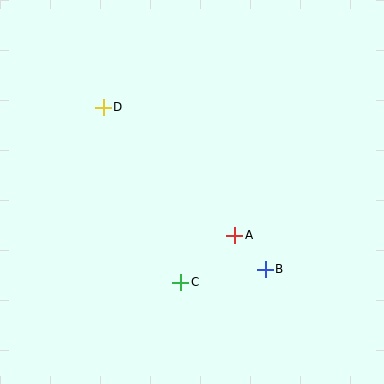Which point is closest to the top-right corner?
Point A is closest to the top-right corner.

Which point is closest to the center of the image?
Point A at (235, 235) is closest to the center.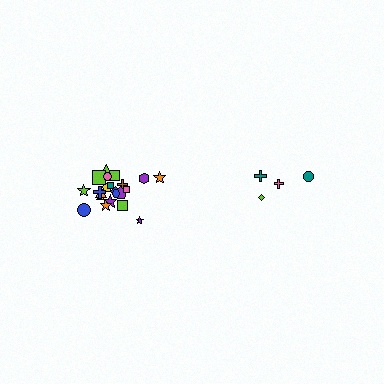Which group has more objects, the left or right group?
The left group.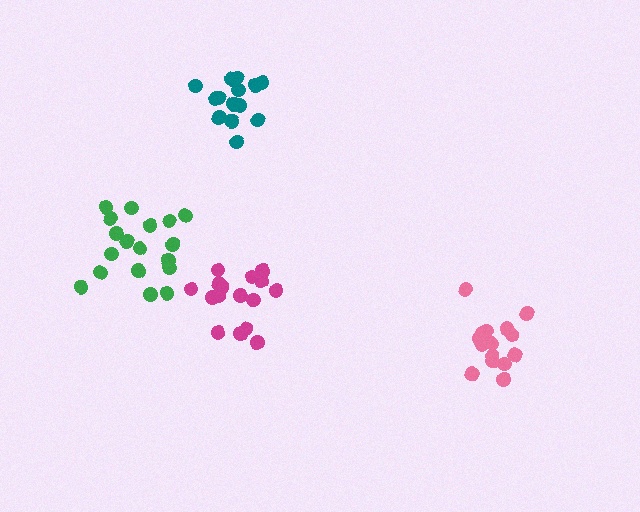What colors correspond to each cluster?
The clusters are colored: pink, magenta, green, teal.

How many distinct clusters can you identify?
There are 4 distinct clusters.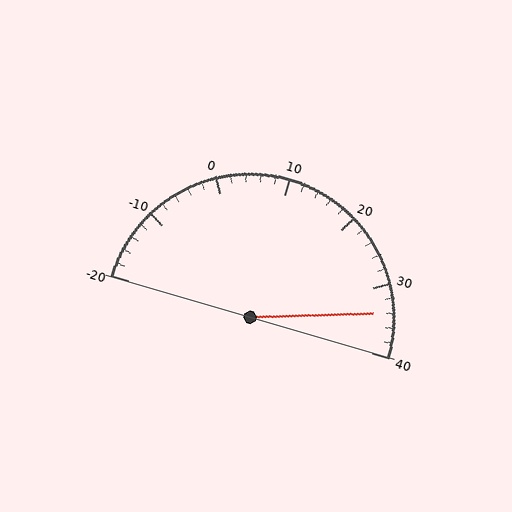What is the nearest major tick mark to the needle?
The nearest major tick mark is 30.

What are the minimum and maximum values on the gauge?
The gauge ranges from -20 to 40.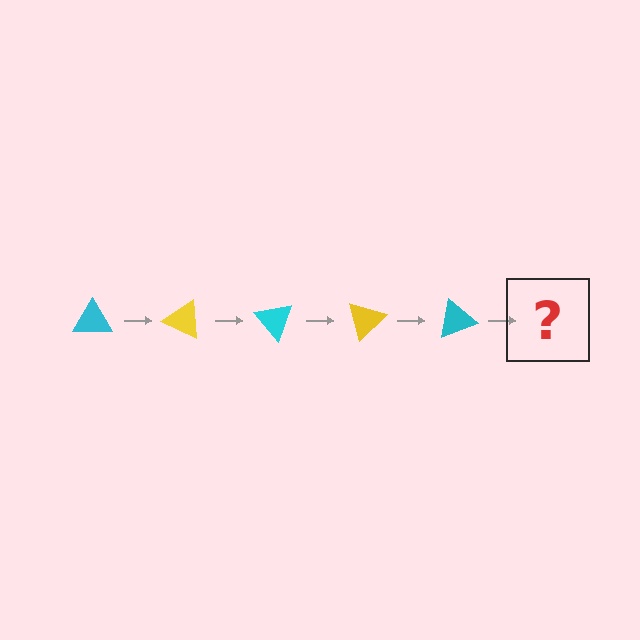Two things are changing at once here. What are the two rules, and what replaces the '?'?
The two rules are that it rotates 25 degrees each step and the color cycles through cyan and yellow. The '?' should be a yellow triangle, rotated 125 degrees from the start.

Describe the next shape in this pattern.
It should be a yellow triangle, rotated 125 degrees from the start.